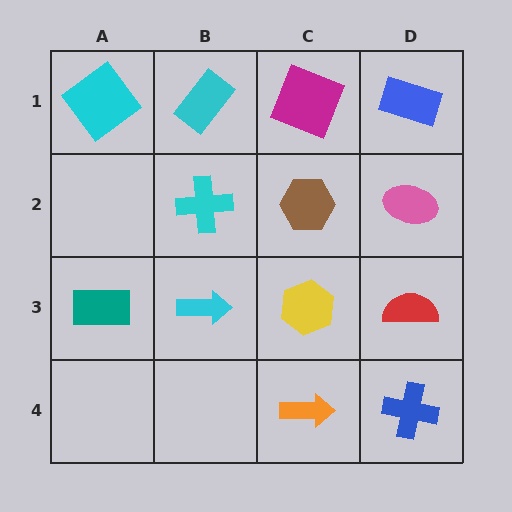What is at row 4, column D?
A blue cross.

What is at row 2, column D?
A pink ellipse.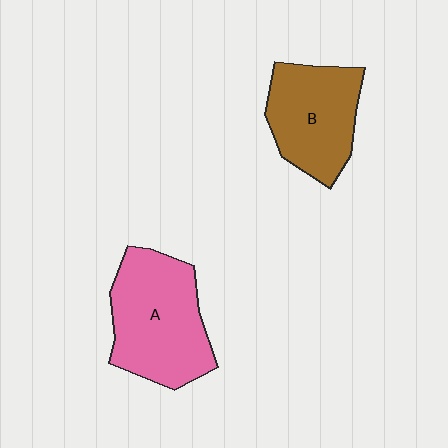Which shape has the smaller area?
Shape B (brown).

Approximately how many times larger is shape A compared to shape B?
Approximately 1.3 times.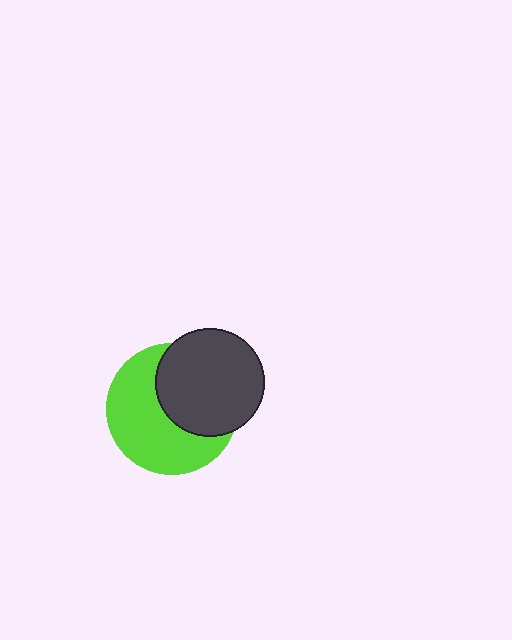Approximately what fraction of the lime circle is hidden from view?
Roughly 43% of the lime circle is hidden behind the dark gray circle.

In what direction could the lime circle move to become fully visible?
The lime circle could move toward the lower-left. That would shift it out from behind the dark gray circle entirely.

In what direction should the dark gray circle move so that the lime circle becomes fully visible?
The dark gray circle should move toward the upper-right. That is the shortest direction to clear the overlap and leave the lime circle fully visible.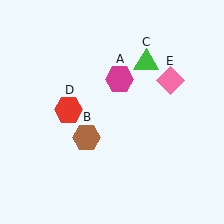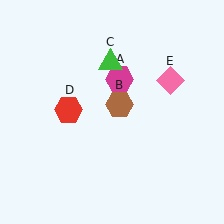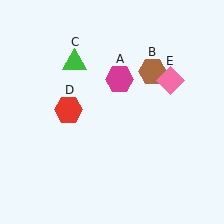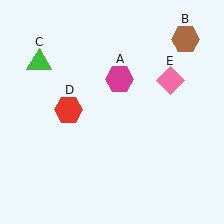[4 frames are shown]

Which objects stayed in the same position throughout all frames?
Magenta hexagon (object A) and red hexagon (object D) and pink diamond (object E) remained stationary.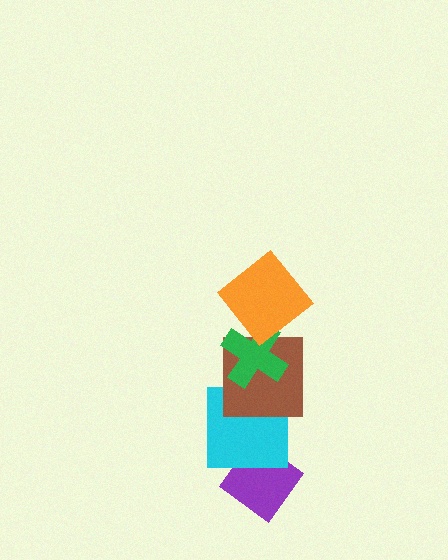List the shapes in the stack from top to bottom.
From top to bottom: the orange diamond, the green cross, the brown square, the cyan square, the purple diamond.